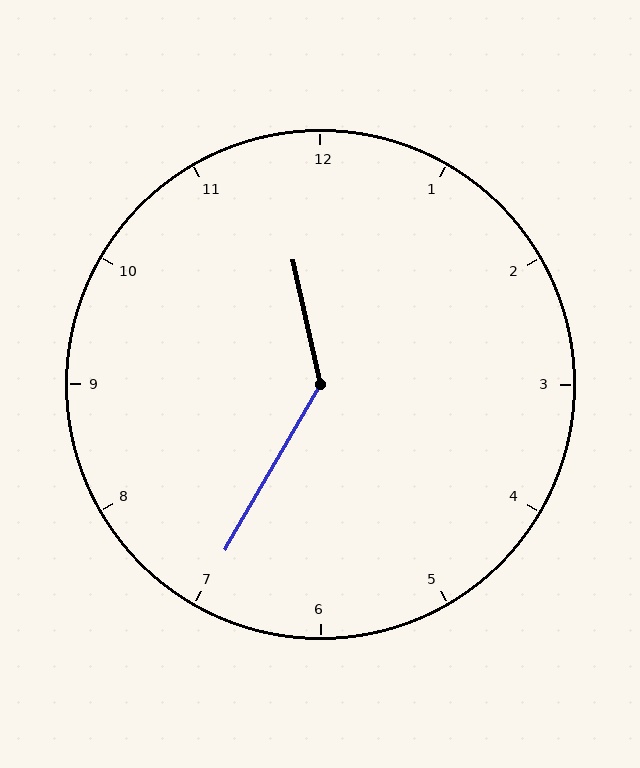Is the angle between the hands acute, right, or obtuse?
It is obtuse.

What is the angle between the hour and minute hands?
Approximately 138 degrees.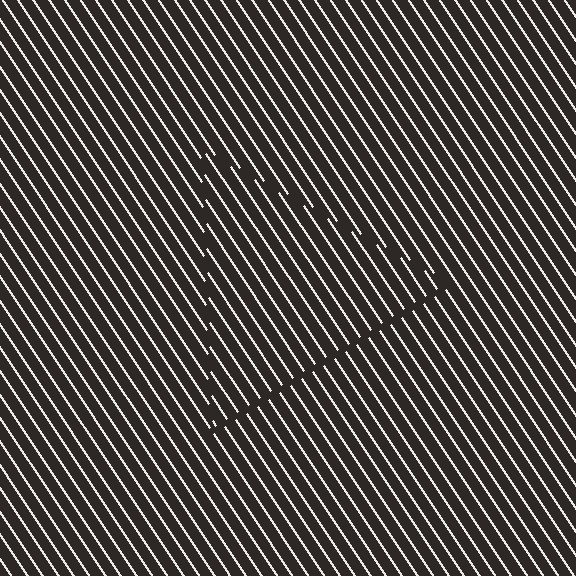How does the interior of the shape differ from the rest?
The interior of the shape contains the same grating, shifted by half a period — the contour is defined by the phase discontinuity where line-ends from the inner and outer gratings abut.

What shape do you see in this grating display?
An illusory triangle. The interior of the shape contains the same grating, shifted by half a period — the contour is defined by the phase discontinuity where line-ends from the inner and outer gratings abut.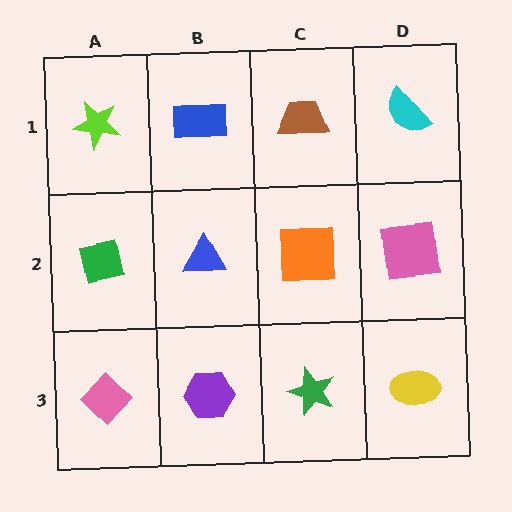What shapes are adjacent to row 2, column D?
A cyan semicircle (row 1, column D), a yellow ellipse (row 3, column D), an orange square (row 2, column C).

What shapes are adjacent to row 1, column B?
A blue triangle (row 2, column B), a lime star (row 1, column A), a brown trapezoid (row 1, column C).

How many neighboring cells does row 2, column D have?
3.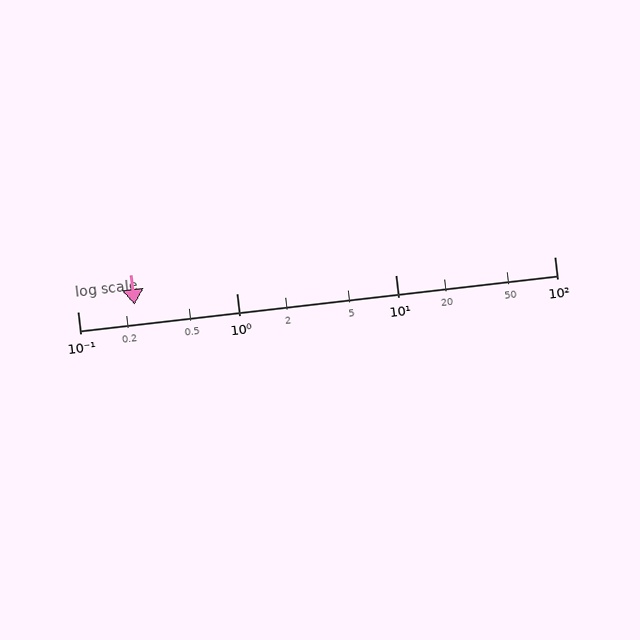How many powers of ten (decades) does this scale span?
The scale spans 3 decades, from 0.1 to 100.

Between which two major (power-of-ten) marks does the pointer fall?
The pointer is between 0.1 and 1.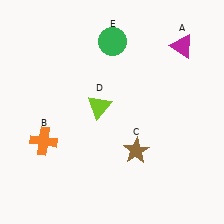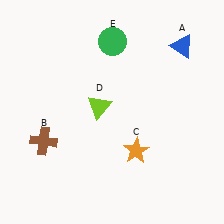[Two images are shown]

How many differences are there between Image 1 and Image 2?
There are 3 differences between the two images.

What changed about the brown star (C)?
In Image 1, C is brown. In Image 2, it changed to orange.